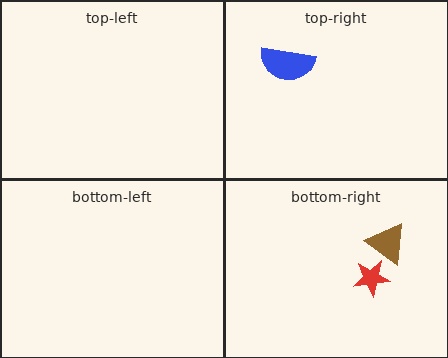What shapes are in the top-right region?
The blue semicircle.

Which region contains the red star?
The bottom-right region.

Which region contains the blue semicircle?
The top-right region.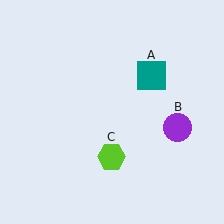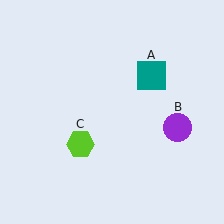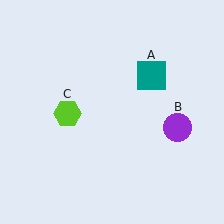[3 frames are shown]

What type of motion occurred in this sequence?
The lime hexagon (object C) rotated clockwise around the center of the scene.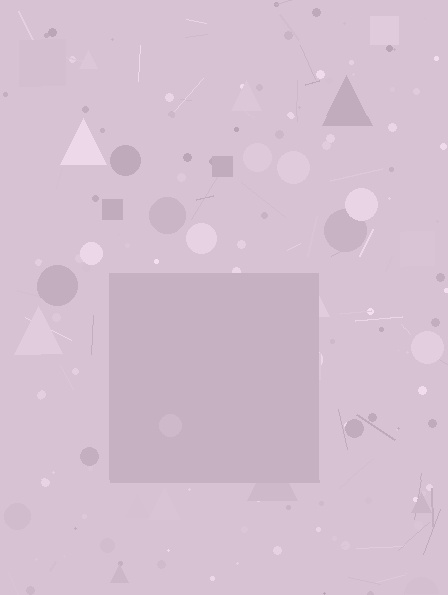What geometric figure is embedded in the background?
A square is embedded in the background.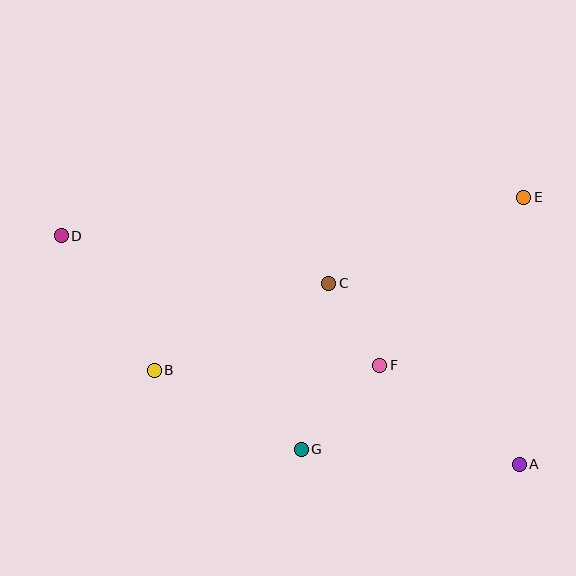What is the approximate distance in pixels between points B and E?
The distance between B and E is approximately 408 pixels.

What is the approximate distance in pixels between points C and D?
The distance between C and D is approximately 272 pixels.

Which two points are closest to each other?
Points C and F are closest to each other.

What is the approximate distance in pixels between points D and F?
The distance between D and F is approximately 344 pixels.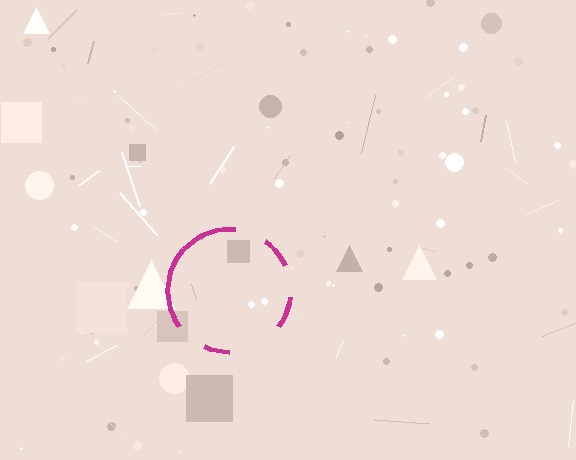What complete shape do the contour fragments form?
The contour fragments form a circle.